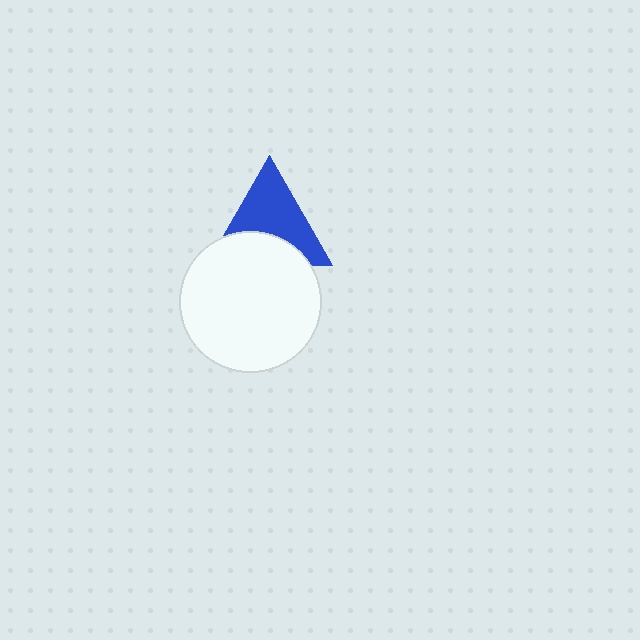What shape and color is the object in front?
The object in front is a white circle.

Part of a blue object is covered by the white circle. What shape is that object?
It is a triangle.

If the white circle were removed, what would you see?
You would see the complete blue triangle.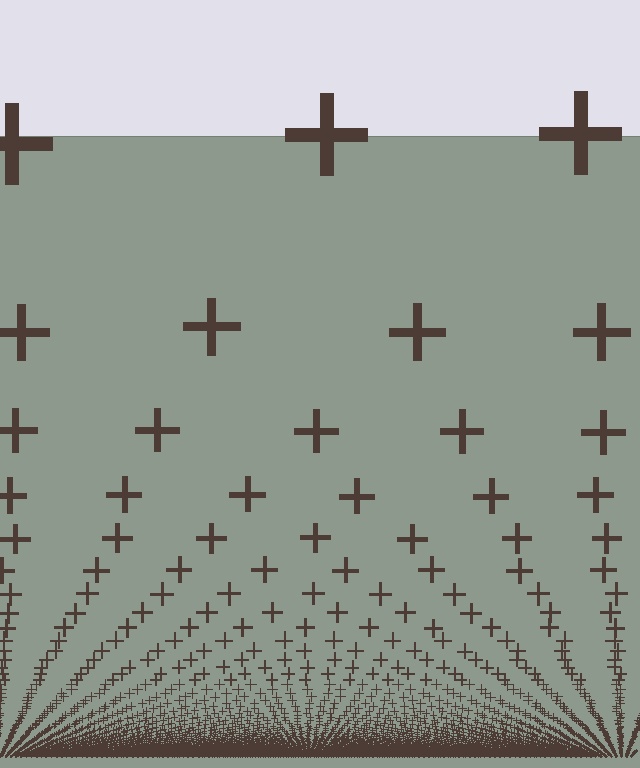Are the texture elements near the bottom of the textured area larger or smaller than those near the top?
Smaller. The gradient is inverted — elements near the bottom are smaller and denser.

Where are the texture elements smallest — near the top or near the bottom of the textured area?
Near the bottom.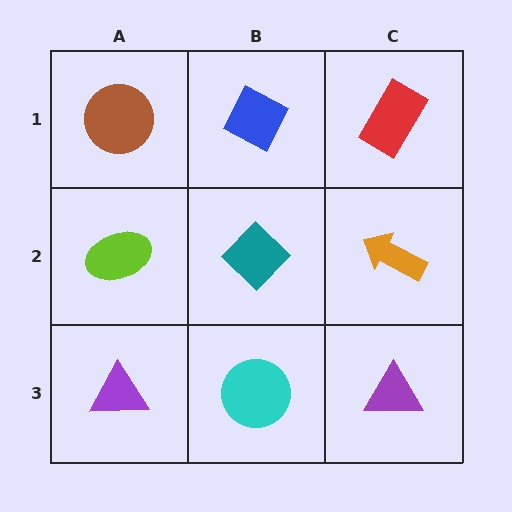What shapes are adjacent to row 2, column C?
A red rectangle (row 1, column C), a purple triangle (row 3, column C), a teal diamond (row 2, column B).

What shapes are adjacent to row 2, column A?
A brown circle (row 1, column A), a purple triangle (row 3, column A), a teal diamond (row 2, column B).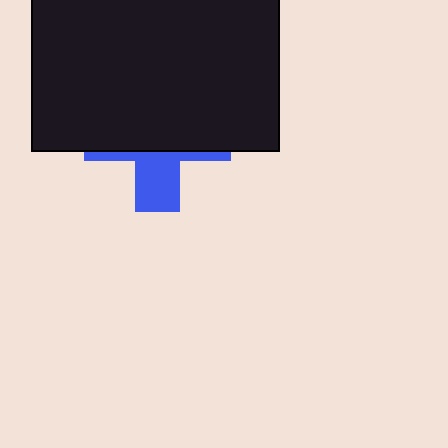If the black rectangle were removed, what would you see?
You would see the complete blue cross.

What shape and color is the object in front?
The object in front is a black rectangle.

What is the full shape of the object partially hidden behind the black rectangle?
The partially hidden object is a blue cross.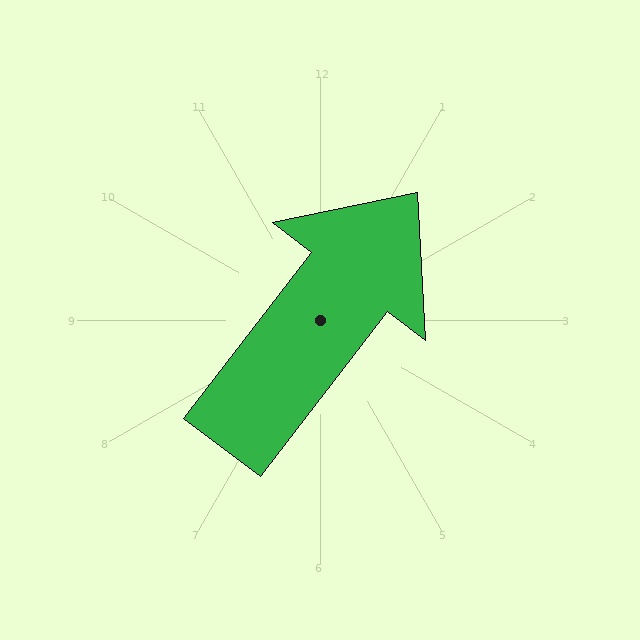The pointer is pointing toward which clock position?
Roughly 1 o'clock.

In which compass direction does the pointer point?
Northeast.